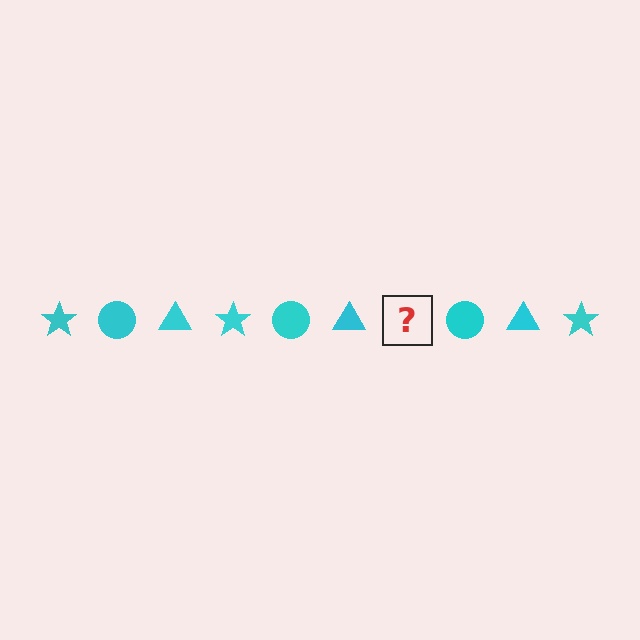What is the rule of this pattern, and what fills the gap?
The rule is that the pattern cycles through star, circle, triangle shapes in cyan. The gap should be filled with a cyan star.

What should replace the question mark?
The question mark should be replaced with a cyan star.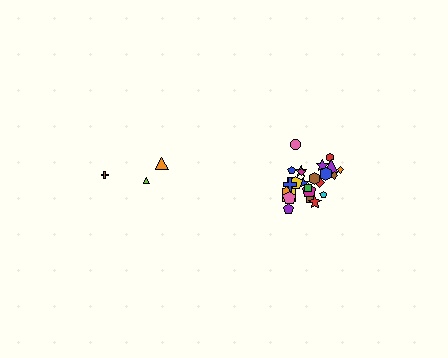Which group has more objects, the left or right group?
The right group.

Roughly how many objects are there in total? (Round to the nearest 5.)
Roughly 30 objects in total.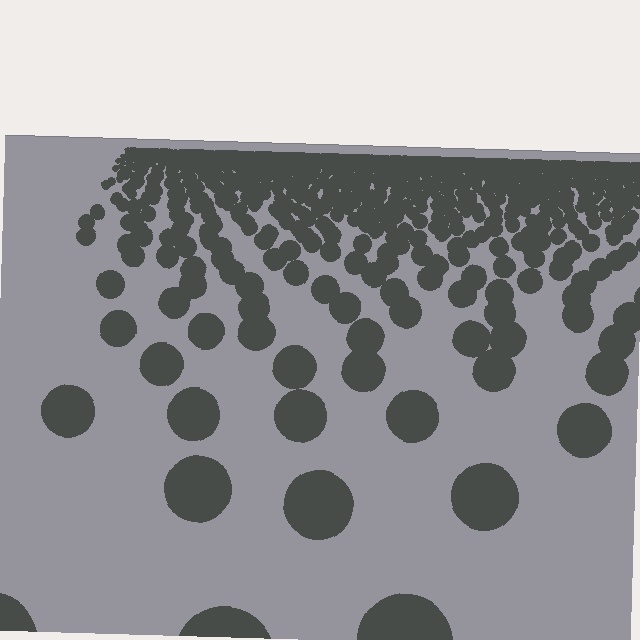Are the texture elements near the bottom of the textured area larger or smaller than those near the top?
Larger. Near the bottom, elements are closer to the viewer and appear at a bigger on-screen size.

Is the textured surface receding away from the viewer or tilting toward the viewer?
The surface is receding away from the viewer. Texture elements get smaller and denser toward the top.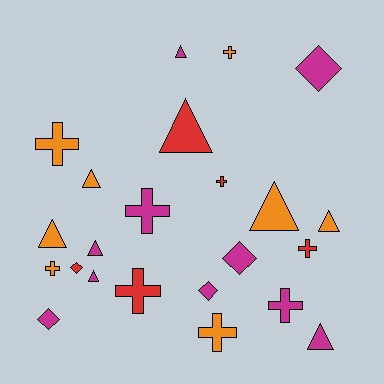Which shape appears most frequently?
Cross, with 9 objects.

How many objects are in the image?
There are 23 objects.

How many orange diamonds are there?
There are no orange diamonds.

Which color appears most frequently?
Magenta, with 10 objects.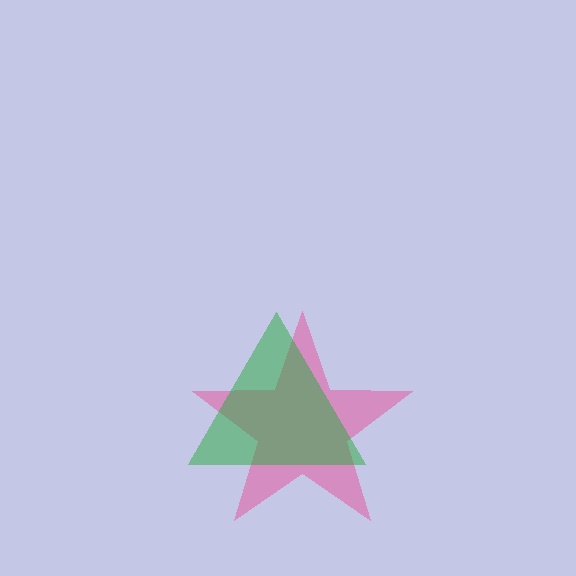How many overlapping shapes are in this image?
There are 2 overlapping shapes in the image.